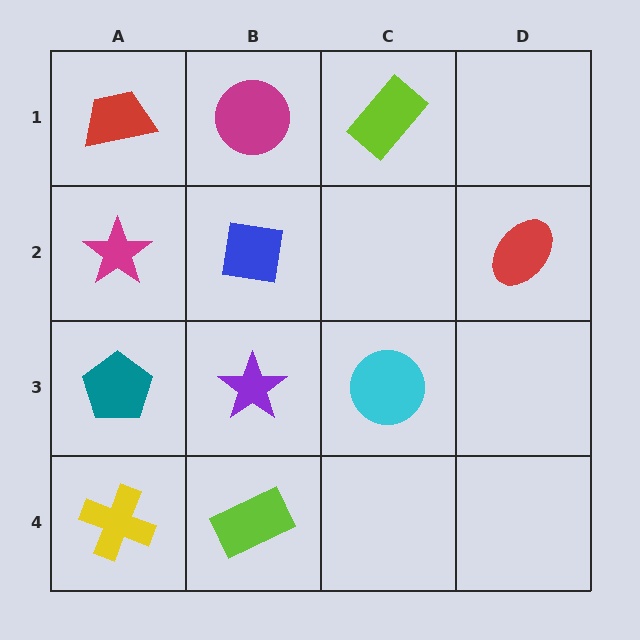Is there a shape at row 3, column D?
No, that cell is empty.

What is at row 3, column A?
A teal pentagon.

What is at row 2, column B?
A blue square.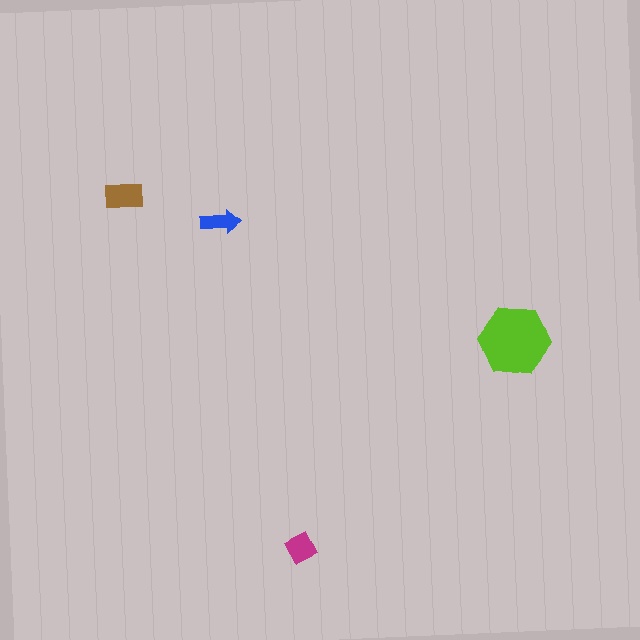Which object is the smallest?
The blue arrow.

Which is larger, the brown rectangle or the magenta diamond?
The brown rectangle.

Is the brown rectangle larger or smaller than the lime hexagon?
Smaller.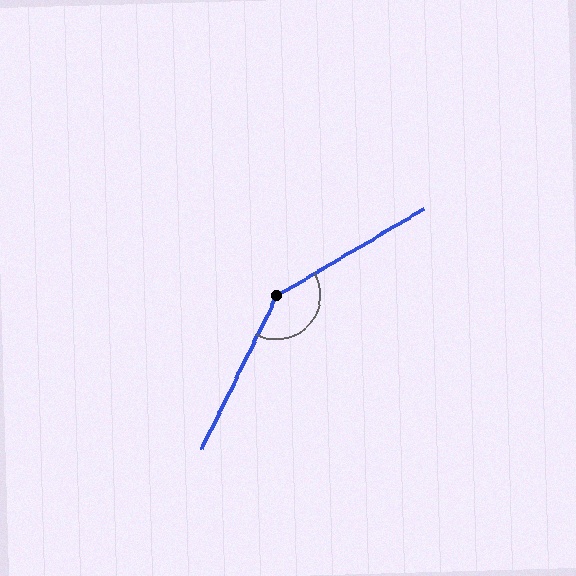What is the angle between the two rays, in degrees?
Approximately 147 degrees.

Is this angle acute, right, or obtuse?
It is obtuse.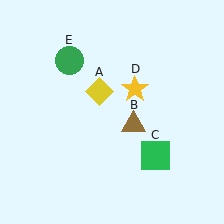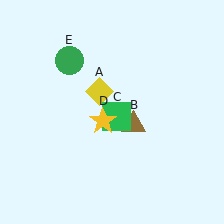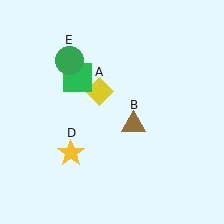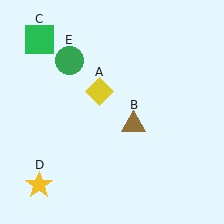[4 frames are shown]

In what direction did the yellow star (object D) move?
The yellow star (object D) moved down and to the left.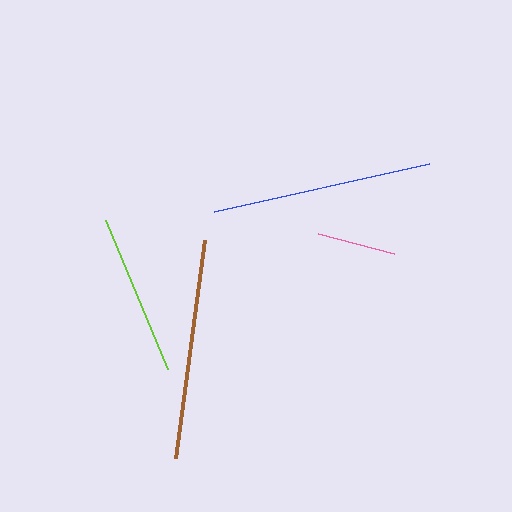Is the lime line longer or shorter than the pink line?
The lime line is longer than the pink line.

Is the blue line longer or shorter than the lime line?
The blue line is longer than the lime line.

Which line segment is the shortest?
The pink line is the shortest at approximately 78 pixels.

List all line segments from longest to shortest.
From longest to shortest: brown, blue, lime, pink.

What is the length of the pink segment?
The pink segment is approximately 78 pixels long.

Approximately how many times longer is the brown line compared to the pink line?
The brown line is approximately 2.8 times the length of the pink line.